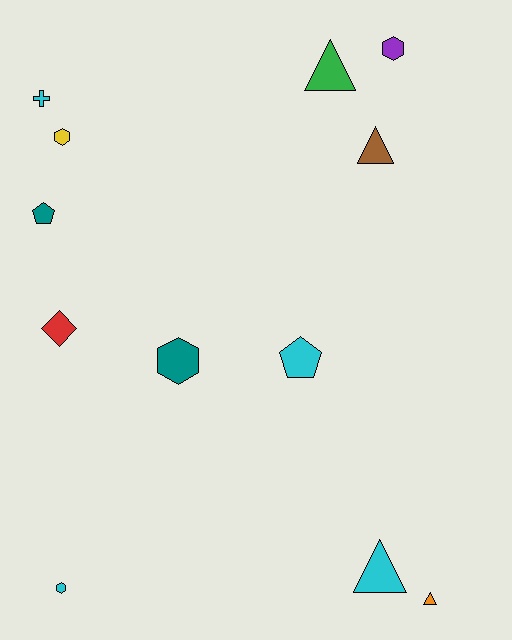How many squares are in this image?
There are no squares.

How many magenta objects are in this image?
There are no magenta objects.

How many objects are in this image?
There are 12 objects.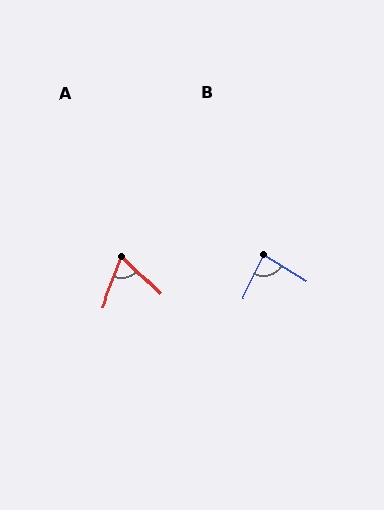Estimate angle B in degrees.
Approximately 84 degrees.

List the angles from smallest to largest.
A (67°), B (84°).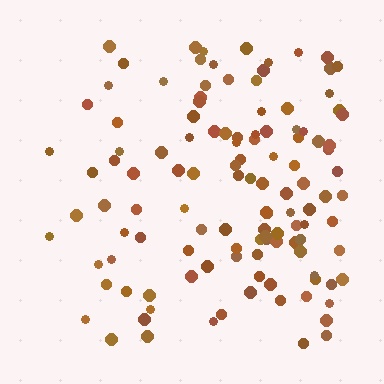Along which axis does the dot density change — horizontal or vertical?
Horizontal.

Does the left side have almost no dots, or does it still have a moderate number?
Still a moderate number, just noticeably fewer than the right.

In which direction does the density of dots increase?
From left to right, with the right side densest.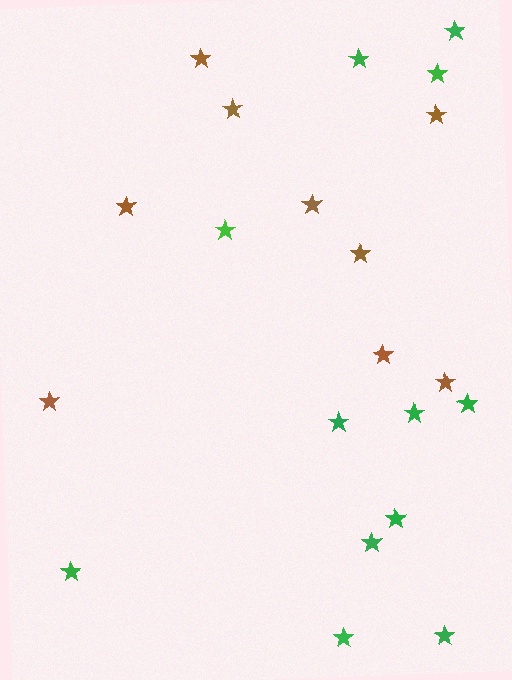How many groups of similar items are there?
There are 2 groups: one group of green stars (12) and one group of brown stars (9).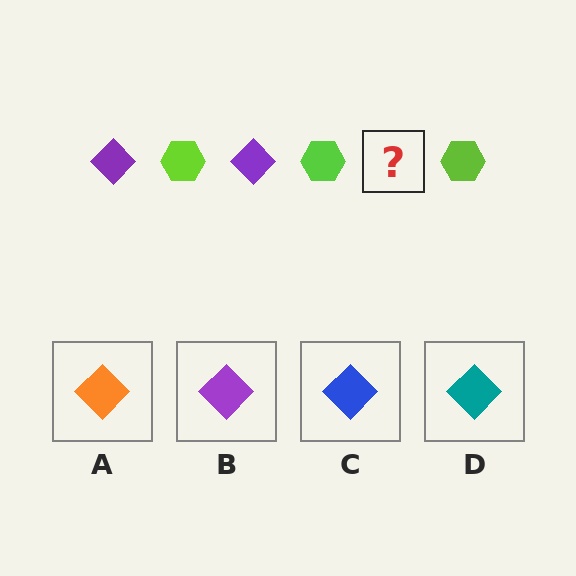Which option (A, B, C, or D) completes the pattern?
B.